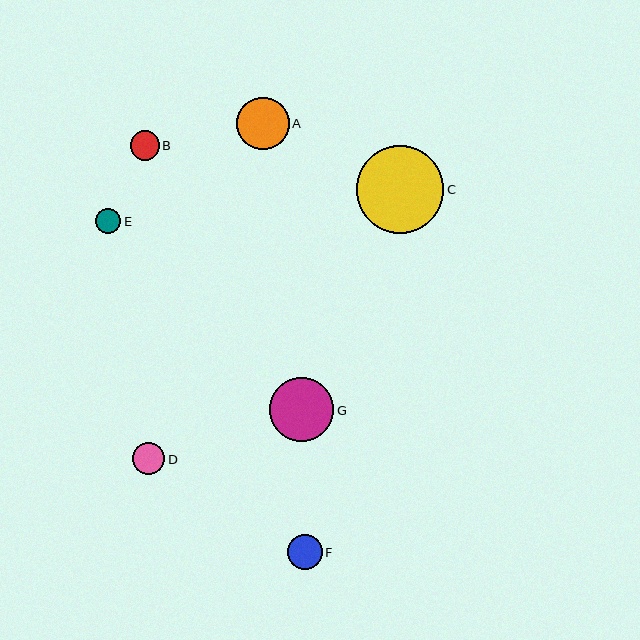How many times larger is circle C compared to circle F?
Circle C is approximately 2.5 times the size of circle F.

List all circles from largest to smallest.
From largest to smallest: C, G, A, F, D, B, E.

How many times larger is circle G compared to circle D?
Circle G is approximately 2.0 times the size of circle D.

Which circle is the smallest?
Circle E is the smallest with a size of approximately 25 pixels.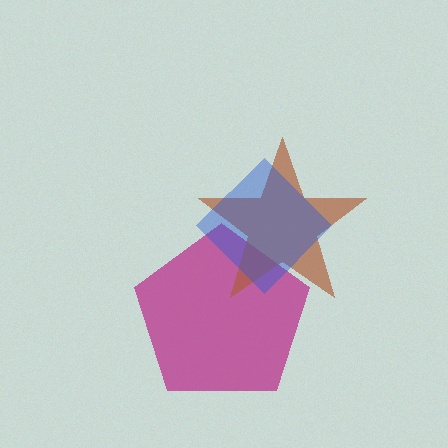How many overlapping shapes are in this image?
There are 3 overlapping shapes in the image.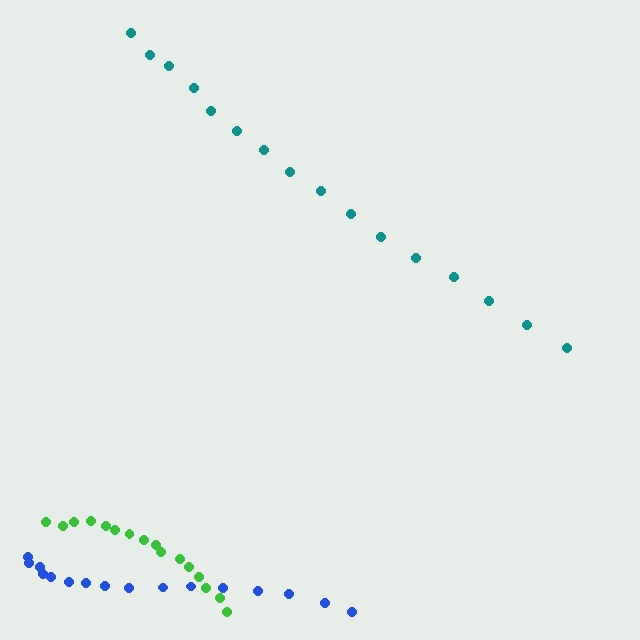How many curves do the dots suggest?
There are 3 distinct paths.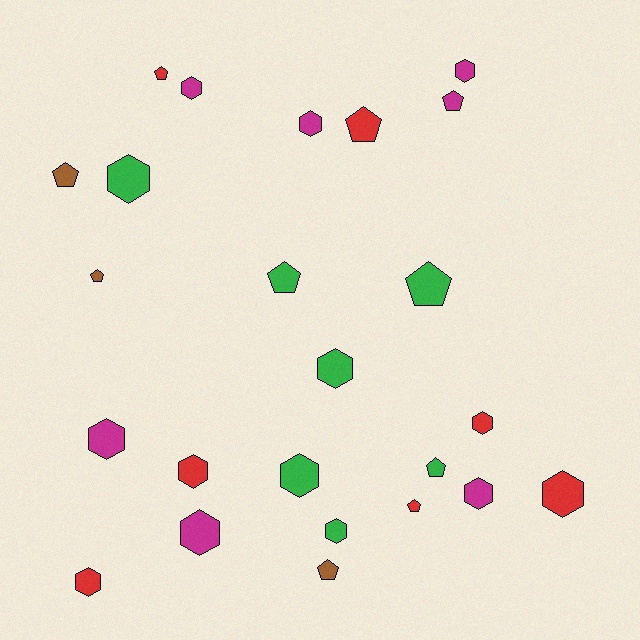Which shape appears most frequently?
Hexagon, with 14 objects.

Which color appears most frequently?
Red, with 7 objects.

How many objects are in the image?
There are 24 objects.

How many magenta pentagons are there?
There is 1 magenta pentagon.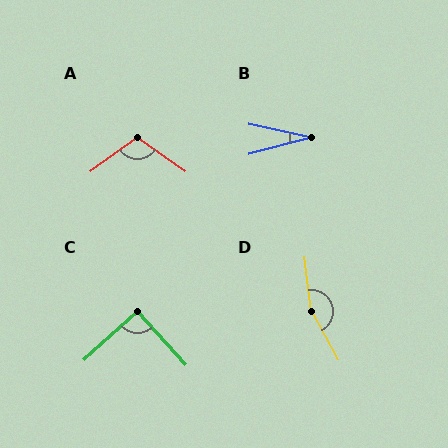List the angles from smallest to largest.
B (27°), C (90°), A (109°), D (159°).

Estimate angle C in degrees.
Approximately 90 degrees.